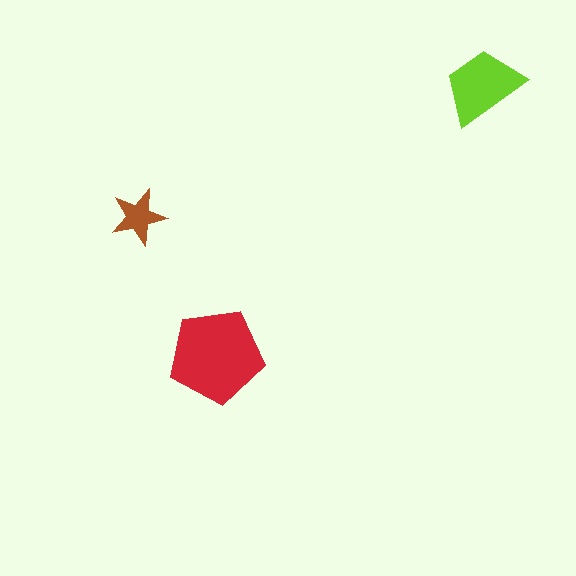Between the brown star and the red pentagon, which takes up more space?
The red pentagon.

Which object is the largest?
The red pentagon.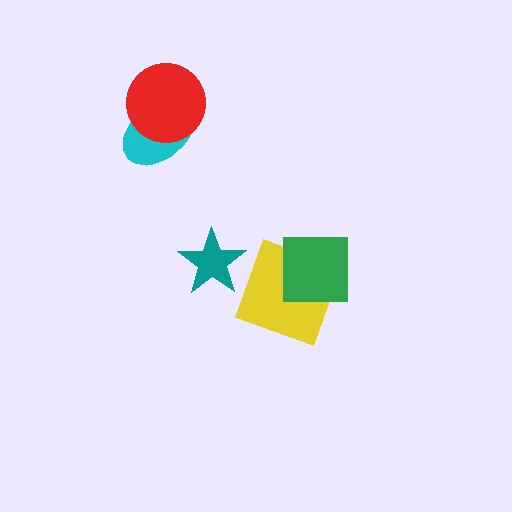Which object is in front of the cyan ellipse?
The red circle is in front of the cyan ellipse.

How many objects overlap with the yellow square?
1 object overlaps with the yellow square.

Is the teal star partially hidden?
No, no other shape covers it.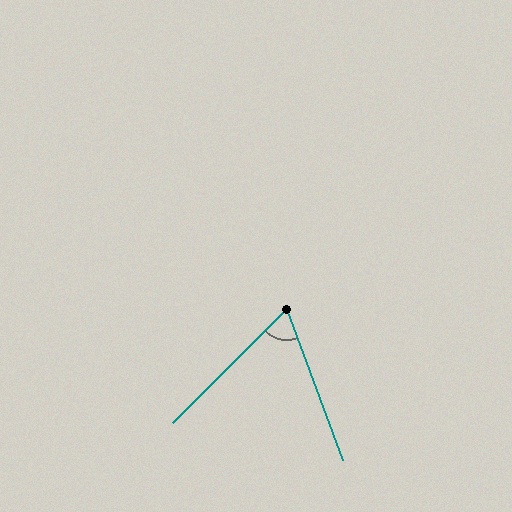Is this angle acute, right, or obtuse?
It is acute.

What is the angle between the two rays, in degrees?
Approximately 65 degrees.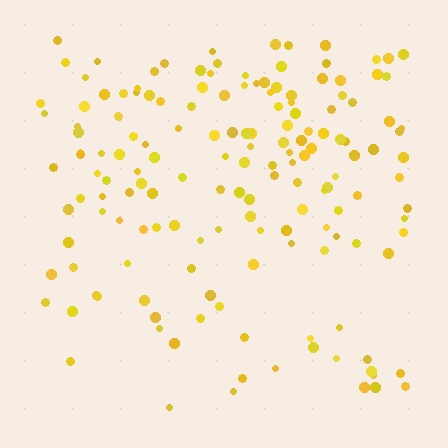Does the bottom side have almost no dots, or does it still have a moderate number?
Still a moderate number, just noticeably fewer than the top.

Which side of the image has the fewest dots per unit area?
The bottom.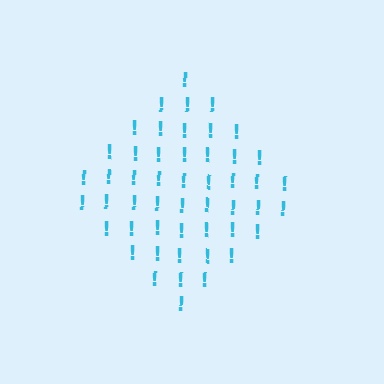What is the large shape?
The large shape is a diamond.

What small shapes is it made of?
It is made of small exclamation marks.